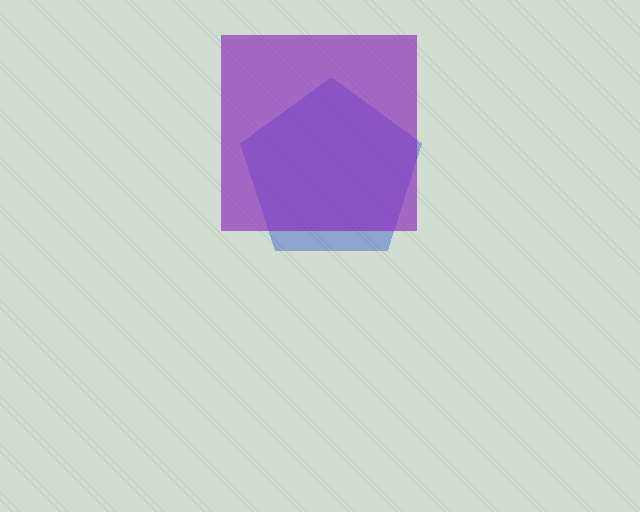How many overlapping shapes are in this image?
There are 2 overlapping shapes in the image.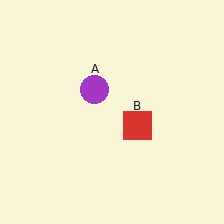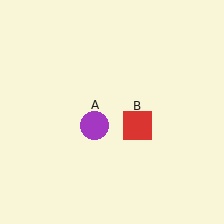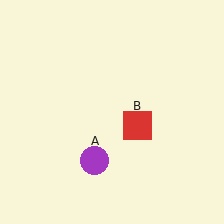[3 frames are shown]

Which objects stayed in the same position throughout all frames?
Red square (object B) remained stationary.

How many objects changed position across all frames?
1 object changed position: purple circle (object A).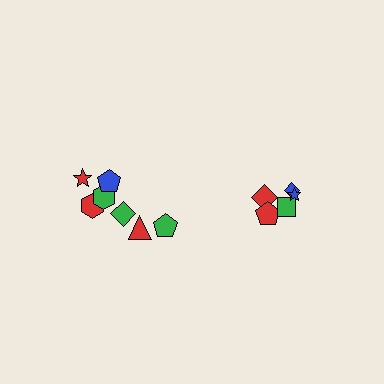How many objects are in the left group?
There are 7 objects.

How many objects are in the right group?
There are 5 objects.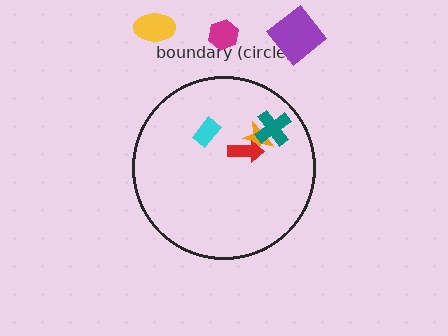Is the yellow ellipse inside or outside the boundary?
Outside.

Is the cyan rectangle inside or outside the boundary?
Inside.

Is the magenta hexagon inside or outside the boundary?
Outside.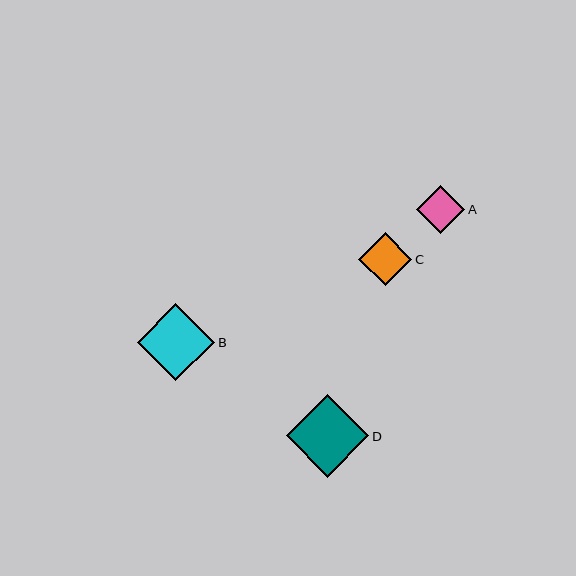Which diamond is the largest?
Diamond D is the largest with a size of approximately 82 pixels.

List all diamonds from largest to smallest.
From largest to smallest: D, B, C, A.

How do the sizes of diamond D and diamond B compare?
Diamond D and diamond B are approximately the same size.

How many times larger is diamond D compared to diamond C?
Diamond D is approximately 1.5 times the size of diamond C.